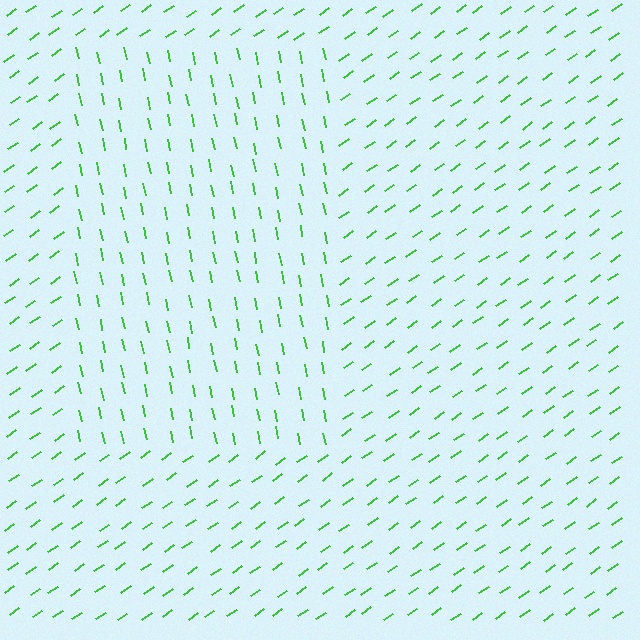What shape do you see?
I see a rectangle.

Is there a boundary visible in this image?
Yes, there is a texture boundary formed by a change in line orientation.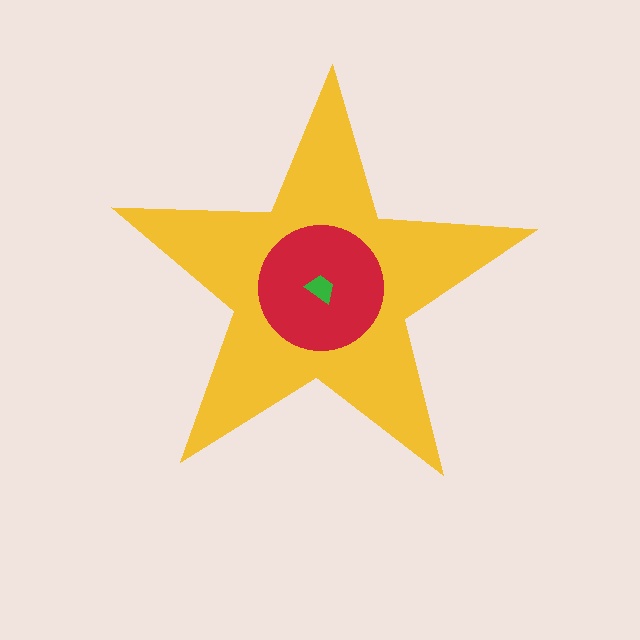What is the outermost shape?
The yellow star.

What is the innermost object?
The green trapezoid.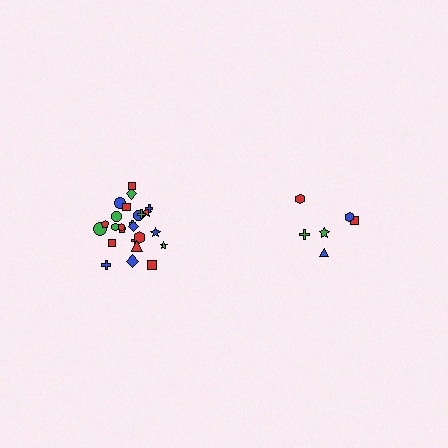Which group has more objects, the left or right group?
The left group.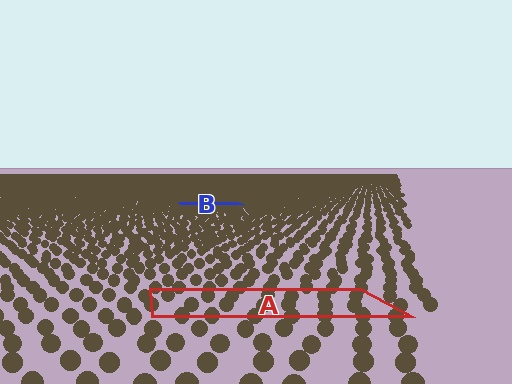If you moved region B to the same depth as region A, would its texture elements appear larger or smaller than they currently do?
They would appear larger. At a closer depth, the same texture elements are projected at a bigger on-screen size.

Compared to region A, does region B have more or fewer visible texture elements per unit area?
Region B has more texture elements per unit area — they are packed more densely because it is farther away.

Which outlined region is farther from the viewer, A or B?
Region B is farther from the viewer — the texture elements inside it appear smaller and more densely packed.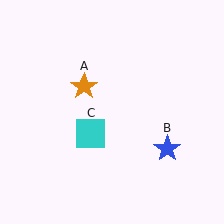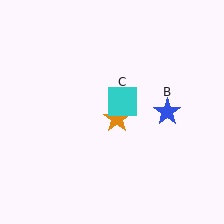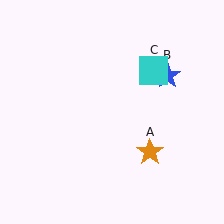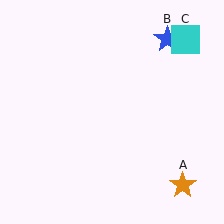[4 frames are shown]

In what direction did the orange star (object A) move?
The orange star (object A) moved down and to the right.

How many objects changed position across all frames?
3 objects changed position: orange star (object A), blue star (object B), cyan square (object C).